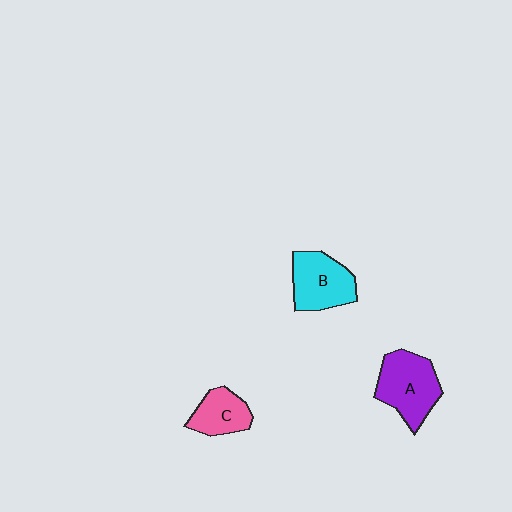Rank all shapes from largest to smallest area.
From largest to smallest: A (purple), B (cyan), C (pink).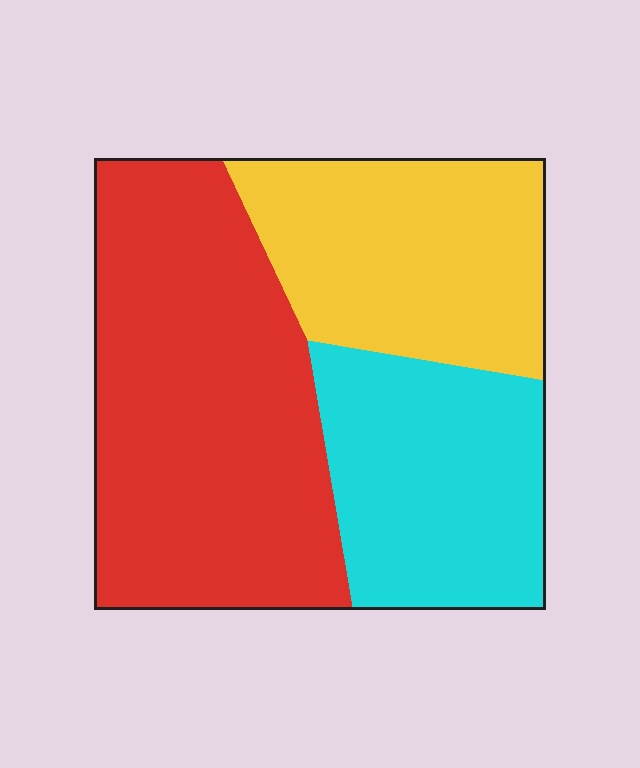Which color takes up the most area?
Red, at roughly 45%.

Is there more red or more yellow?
Red.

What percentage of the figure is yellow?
Yellow takes up about one quarter (1/4) of the figure.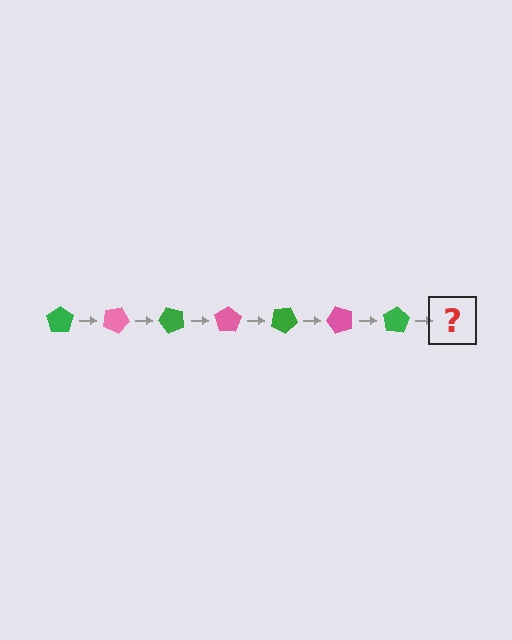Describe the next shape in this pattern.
It should be a pink pentagon, rotated 175 degrees from the start.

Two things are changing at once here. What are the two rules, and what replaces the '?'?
The two rules are that it rotates 25 degrees each step and the color cycles through green and pink. The '?' should be a pink pentagon, rotated 175 degrees from the start.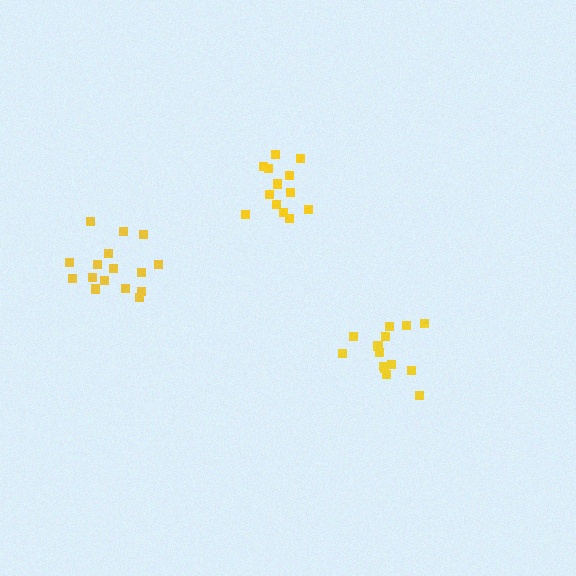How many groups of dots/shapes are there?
There are 3 groups.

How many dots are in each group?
Group 1: 13 dots, Group 2: 14 dots, Group 3: 16 dots (43 total).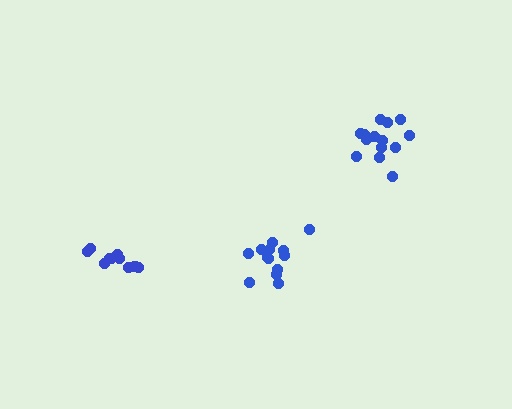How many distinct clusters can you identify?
There are 3 distinct clusters.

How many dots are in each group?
Group 1: 14 dots, Group 2: 13 dots, Group 3: 11 dots (38 total).